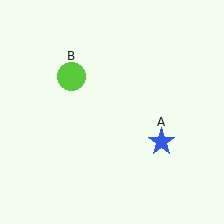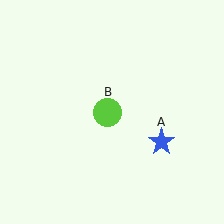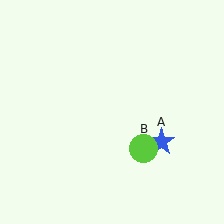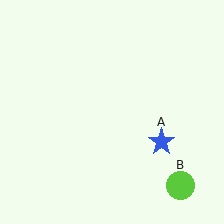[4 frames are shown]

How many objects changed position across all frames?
1 object changed position: lime circle (object B).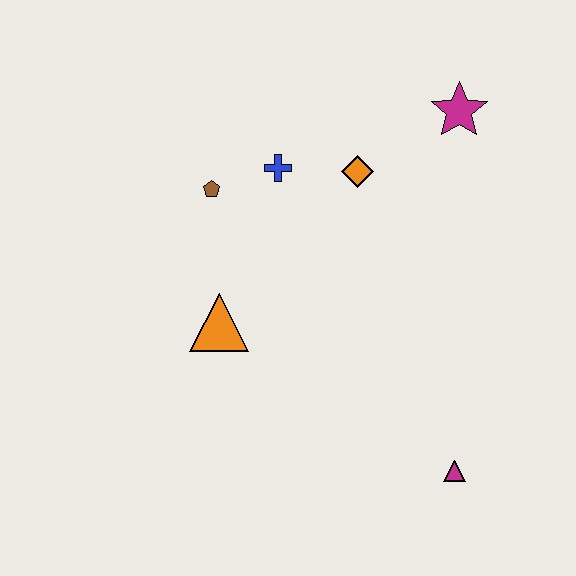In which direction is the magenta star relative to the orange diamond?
The magenta star is to the right of the orange diamond.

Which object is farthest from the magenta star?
The magenta triangle is farthest from the magenta star.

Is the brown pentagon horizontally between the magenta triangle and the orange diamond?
No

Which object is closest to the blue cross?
The brown pentagon is closest to the blue cross.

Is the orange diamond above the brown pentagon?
Yes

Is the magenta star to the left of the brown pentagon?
No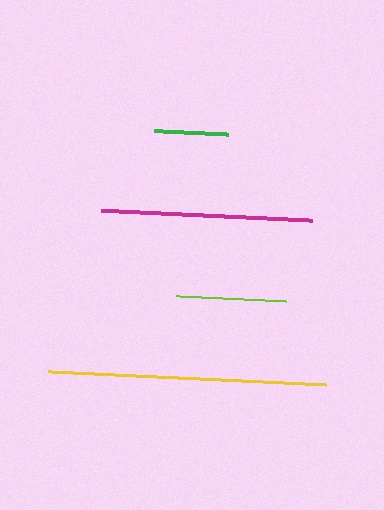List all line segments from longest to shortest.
From longest to shortest: yellow, magenta, lime, green.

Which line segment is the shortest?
The green line is the shortest at approximately 74 pixels.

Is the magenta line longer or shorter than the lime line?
The magenta line is longer than the lime line.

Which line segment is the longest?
The yellow line is the longest at approximately 278 pixels.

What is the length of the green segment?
The green segment is approximately 74 pixels long.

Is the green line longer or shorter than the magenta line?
The magenta line is longer than the green line.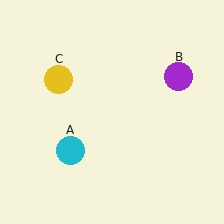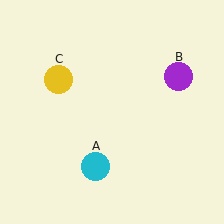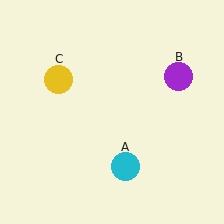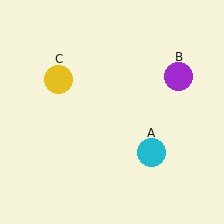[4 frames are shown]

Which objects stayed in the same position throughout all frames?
Purple circle (object B) and yellow circle (object C) remained stationary.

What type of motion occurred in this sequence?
The cyan circle (object A) rotated counterclockwise around the center of the scene.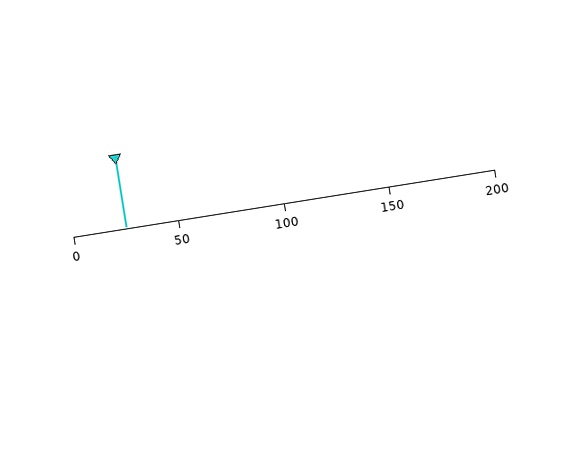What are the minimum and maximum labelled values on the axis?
The axis runs from 0 to 200.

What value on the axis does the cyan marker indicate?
The marker indicates approximately 25.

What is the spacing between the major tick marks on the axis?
The major ticks are spaced 50 apart.